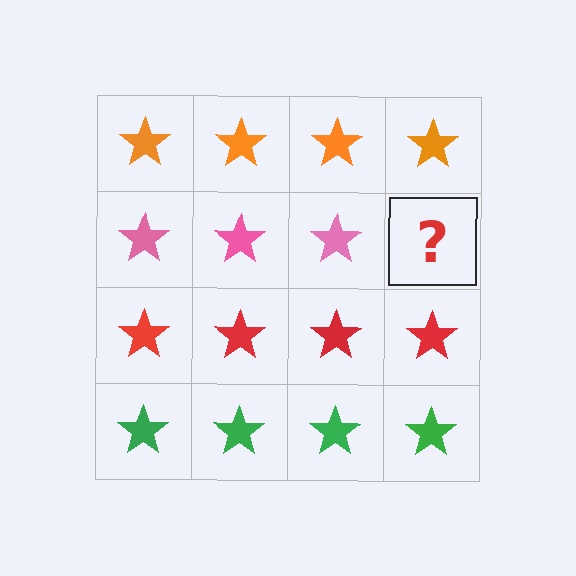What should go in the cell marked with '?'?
The missing cell should contain a pink star.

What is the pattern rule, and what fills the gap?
The rule is that each row has a consistent color. The gap should be filled with a pink star.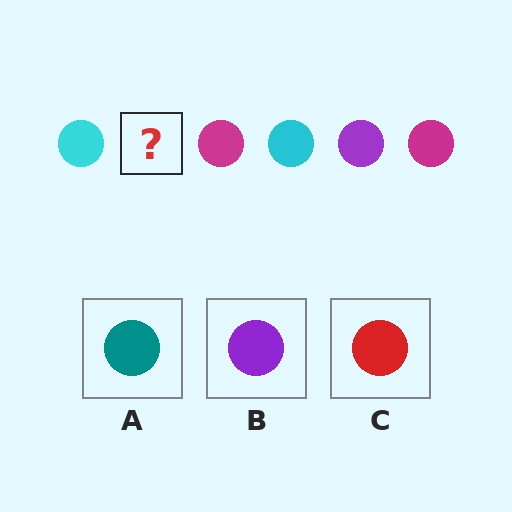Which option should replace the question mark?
Option B.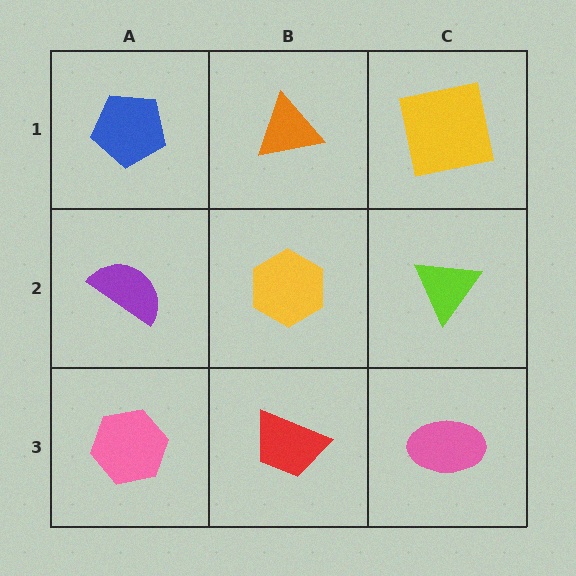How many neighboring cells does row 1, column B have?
3.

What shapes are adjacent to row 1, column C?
A lime triangle (row 2, column C), an orange triangle (row 1, column B).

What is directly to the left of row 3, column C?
A red trapezoid.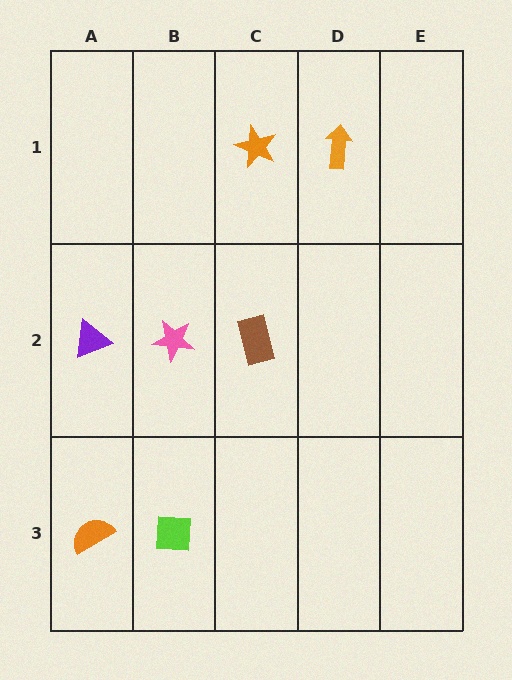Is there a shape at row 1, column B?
No, that cell is empty.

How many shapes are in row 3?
2 shapes.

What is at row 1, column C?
An orange star.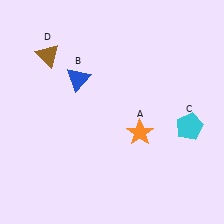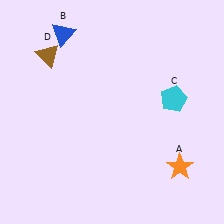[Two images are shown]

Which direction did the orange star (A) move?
The orange star (A) moved right.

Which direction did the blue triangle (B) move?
The blue triangle (B) moved up.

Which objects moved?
The objects that moved are: the orange star (A), the blue triangle (B), the cyan pentagon (C).